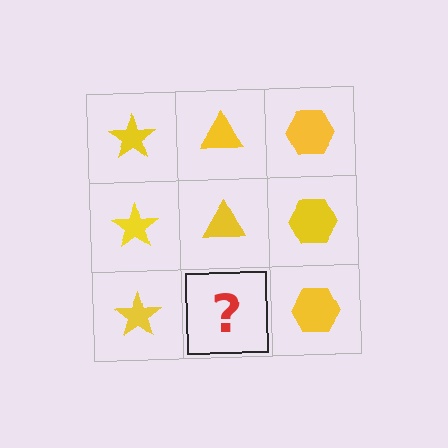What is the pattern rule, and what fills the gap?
The rule is that each column has a consistent shape. The gap should be filled with a yellow triangle.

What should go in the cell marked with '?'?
The missing cell should contain a yellow triangle.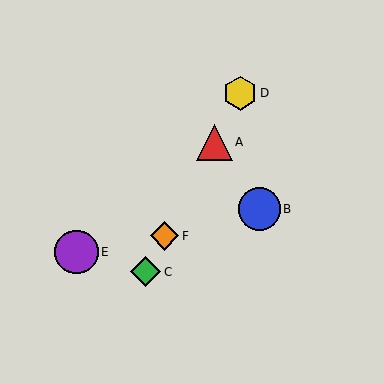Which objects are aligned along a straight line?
Objects A, C, D, F are aligned along a straight line.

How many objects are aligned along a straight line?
4 objects (A, C, D, F) are aligned along a straight line.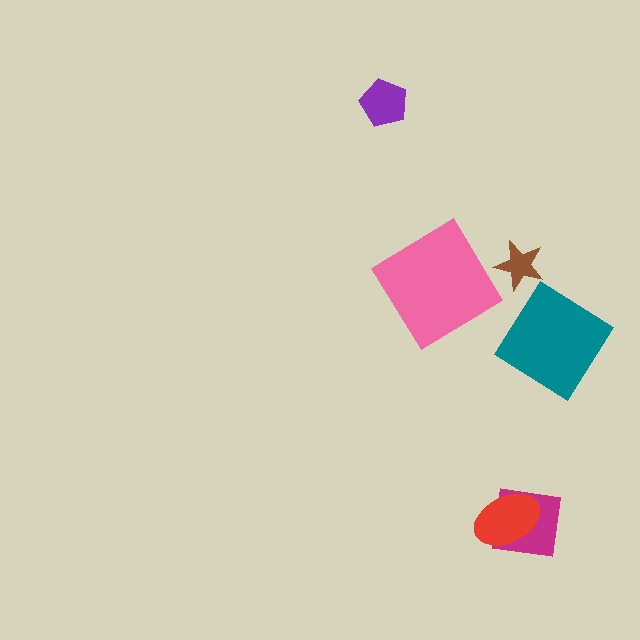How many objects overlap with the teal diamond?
0 objects overlap with the teal diamond.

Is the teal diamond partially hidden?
No, no other shape covers it.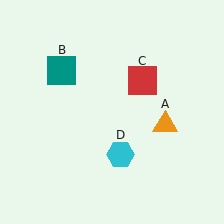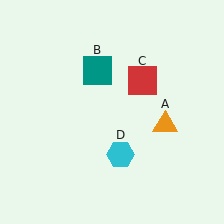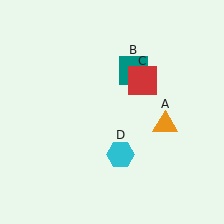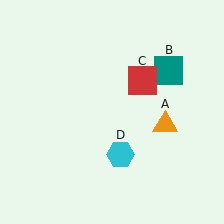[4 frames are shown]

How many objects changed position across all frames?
1 object changed position: teal square (object B).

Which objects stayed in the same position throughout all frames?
Orange triangle (object A) and red square (object C) and cyan hexagon (object D) remained stationary.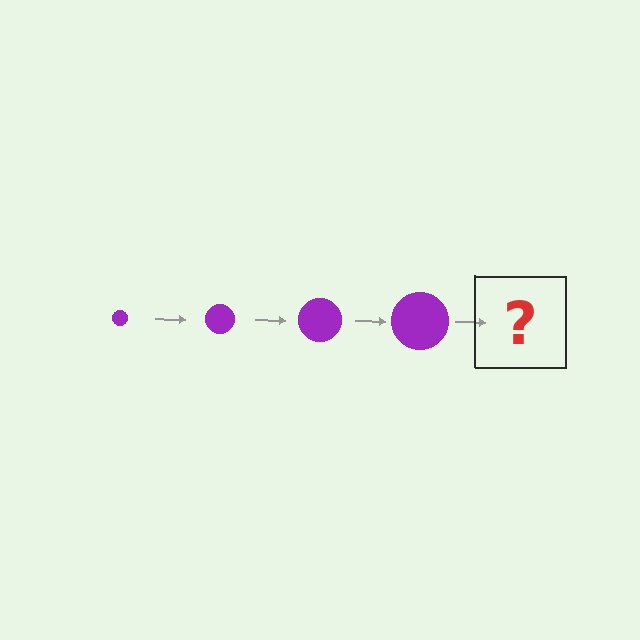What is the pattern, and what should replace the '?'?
The pattern is that the circle gets progressively larger each step. The '?' should be a purple circle, larger than the previous one.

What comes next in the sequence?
The next element should be a purple circle, larger than the previous one.